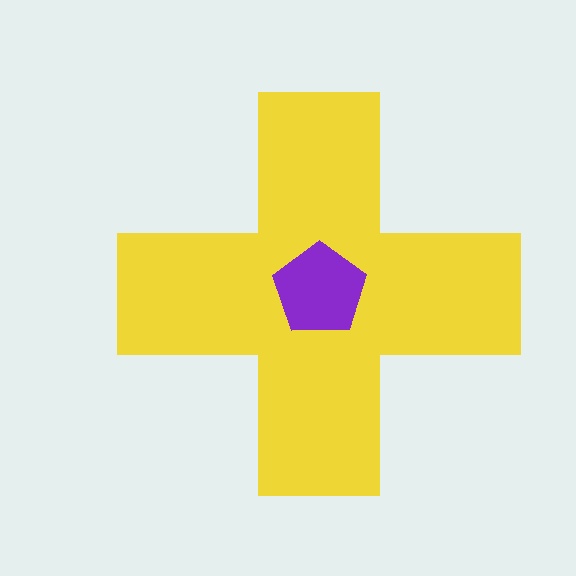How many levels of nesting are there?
2.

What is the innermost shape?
The purple pentagon.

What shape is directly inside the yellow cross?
The purple pentagon.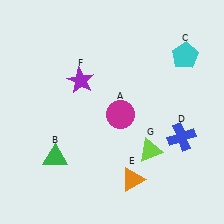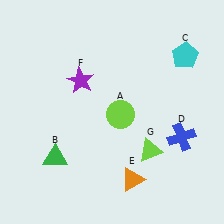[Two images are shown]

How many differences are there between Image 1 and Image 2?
There is 1 difference between the two images.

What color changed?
The circle (A) changed from magenta in Image 1 to lime in Image 2.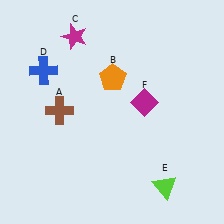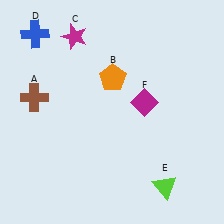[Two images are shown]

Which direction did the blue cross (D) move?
The blue cross (D) moved up.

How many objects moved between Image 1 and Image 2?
2 objects moved between the two images.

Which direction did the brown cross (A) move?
The brown cross (A) moved left.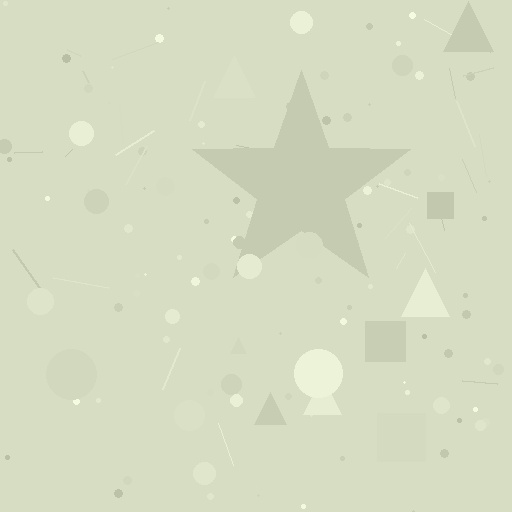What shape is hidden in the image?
A star is hidden in the image.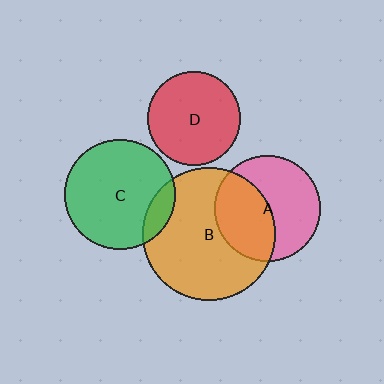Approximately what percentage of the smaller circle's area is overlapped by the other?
Approximately 15%.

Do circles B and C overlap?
Yes.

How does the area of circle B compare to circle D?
Approximately 2.0 times.